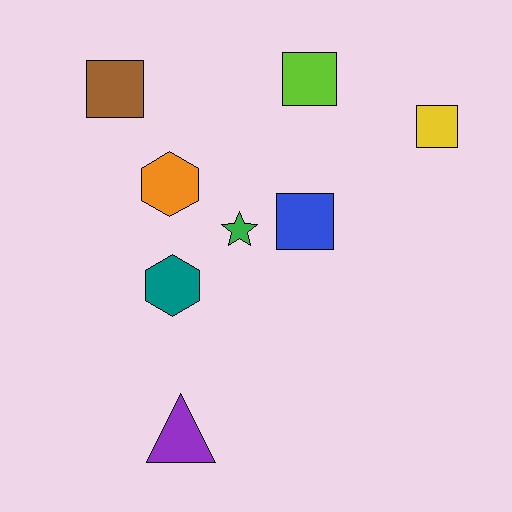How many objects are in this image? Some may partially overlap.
There are 8 objects.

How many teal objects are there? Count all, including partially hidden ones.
There is 1 teal object.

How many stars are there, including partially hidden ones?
There is 1 star.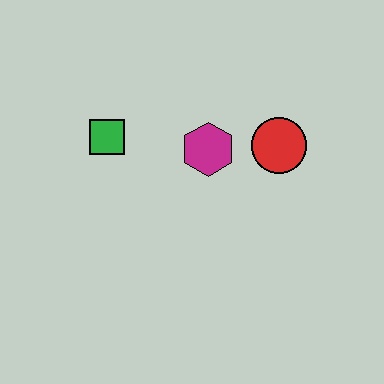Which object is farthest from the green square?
The red circle is farthest from the green square.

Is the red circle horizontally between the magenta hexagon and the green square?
No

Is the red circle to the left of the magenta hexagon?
No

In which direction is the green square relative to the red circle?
The green square is to the left of the red circle.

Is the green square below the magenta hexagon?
No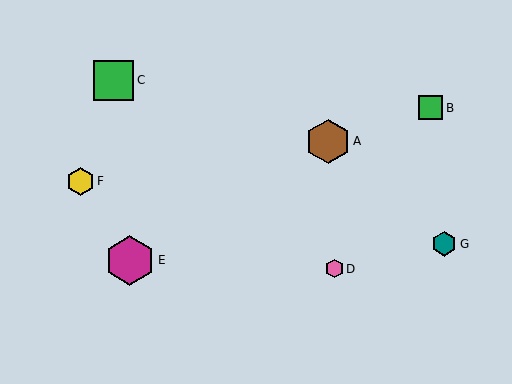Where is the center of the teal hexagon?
The center of the teal hexagon is at (444, 244).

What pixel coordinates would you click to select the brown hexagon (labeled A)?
Click at (328, 141) to select the brown hexagon A.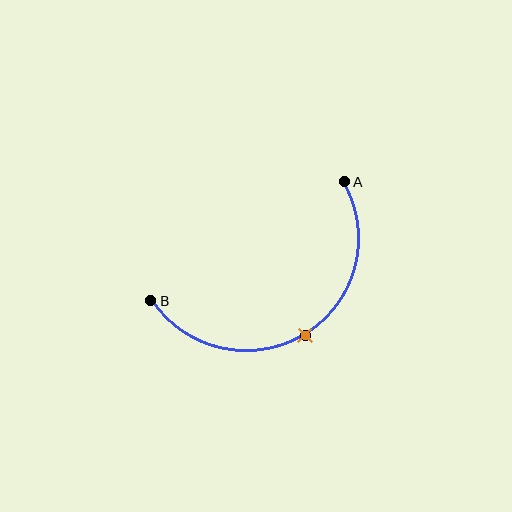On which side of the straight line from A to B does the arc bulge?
The arc bulges below the straight line connecting A and B.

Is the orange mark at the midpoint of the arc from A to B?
Yes. The orange mark lies on the arc at equal arc-length from both A and B — it is the arc midpoint.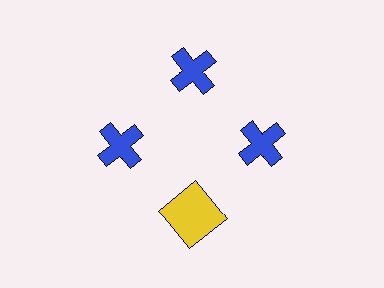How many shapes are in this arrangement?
There are 4 shapes arranged in a ring pattern.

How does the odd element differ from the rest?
It differs in both color (yellow instead of blue) and shape (square instead of cross).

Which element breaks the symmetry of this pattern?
The yellow square at roughly the 6 o'clock position breaks the symmetry. All other shapes are blue crosses.